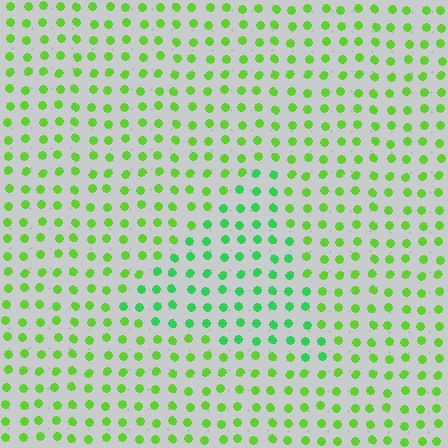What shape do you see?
I see a triangle.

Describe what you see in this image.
The image is filled with small lime elements in a uniform arrangement. A triangle-shaped region is visible where the elements are tinted to a slightly different hue, forming a subtle color boundary.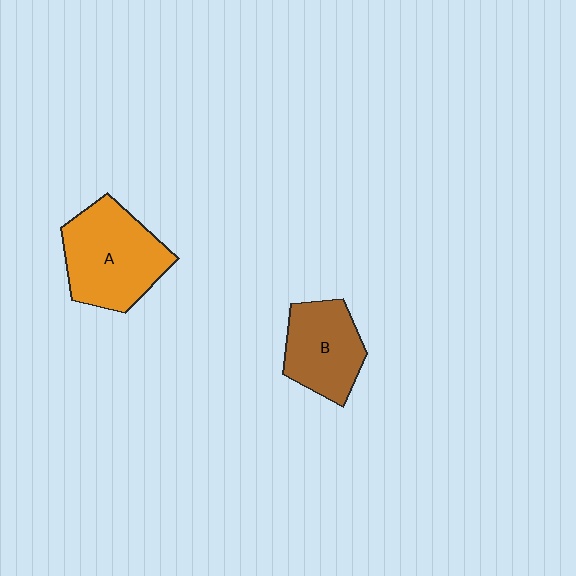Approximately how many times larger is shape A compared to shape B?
Approximately 1.4 times.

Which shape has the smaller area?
Shape B (brown).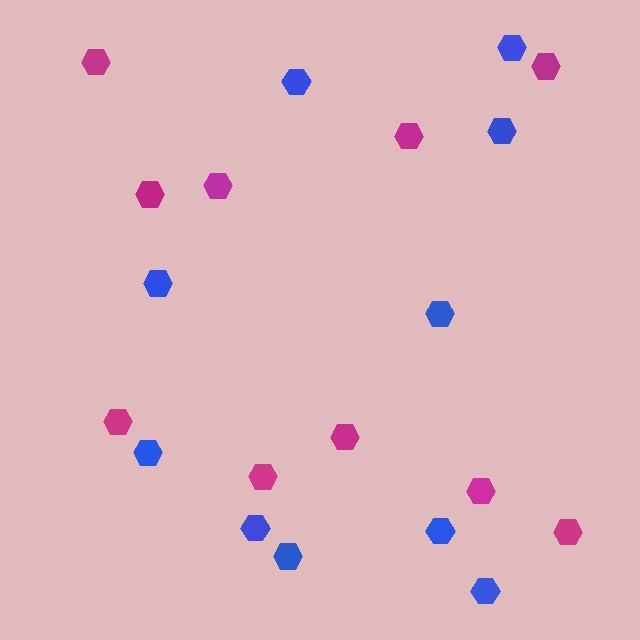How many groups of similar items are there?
There are 2 groups: one group of magenta hexagons (10) and one group of blue hexagons (10).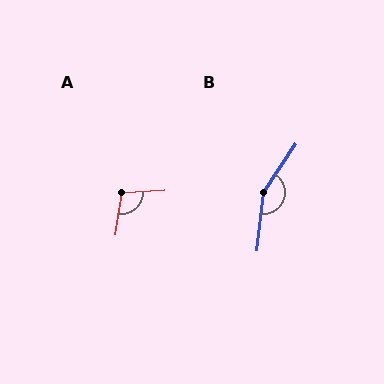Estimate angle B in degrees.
Approximately 153 degrees.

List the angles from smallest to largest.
A (103°), B (153°).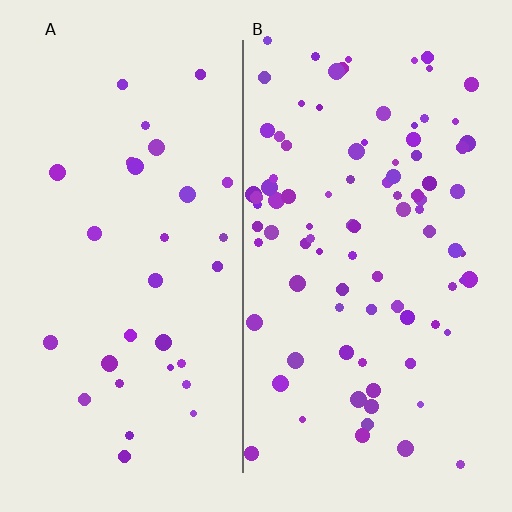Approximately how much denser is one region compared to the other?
Approximately 2.9× — region B over region A.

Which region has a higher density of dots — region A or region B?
B (the right).